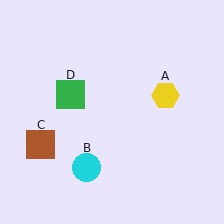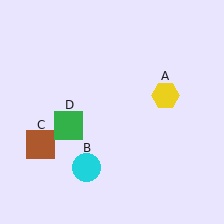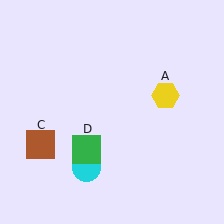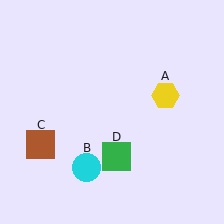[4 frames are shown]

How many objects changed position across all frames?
1 object changed position: green square (object D).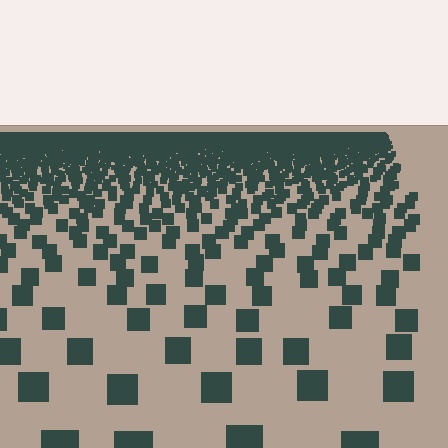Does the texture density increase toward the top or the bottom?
Density increases toward the top.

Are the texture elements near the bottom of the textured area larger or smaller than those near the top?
Larger. Near the bottom, elements are closer to the viewer and appear at a bigger on-screen size.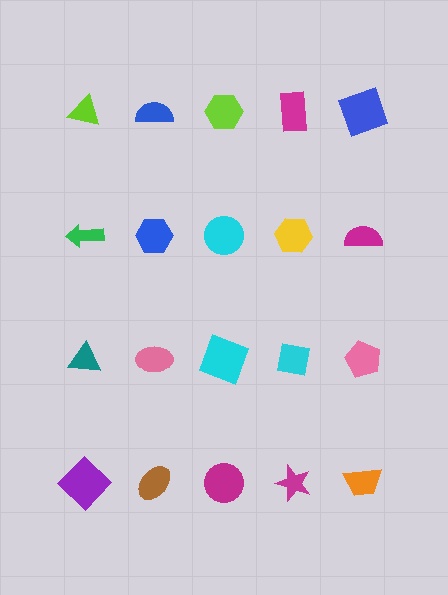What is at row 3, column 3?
A cyan square.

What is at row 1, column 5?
A blue square.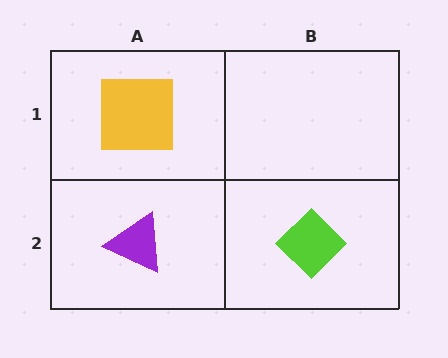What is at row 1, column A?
A yellow square.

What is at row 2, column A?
A purple triangle.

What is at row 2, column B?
A lime diamond.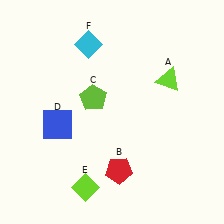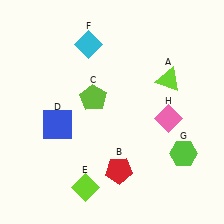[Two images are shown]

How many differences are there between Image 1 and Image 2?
There are 2 differences between the two images.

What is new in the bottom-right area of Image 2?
A pink diamond (H) was added in the bottom-right area of Image 2.